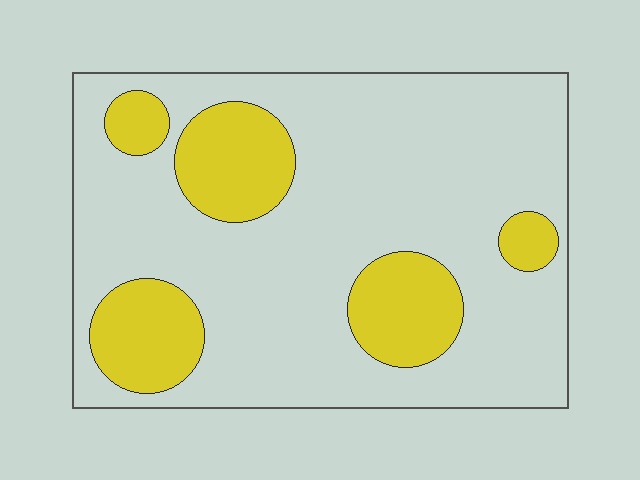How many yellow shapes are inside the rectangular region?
5.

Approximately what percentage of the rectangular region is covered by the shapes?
Approximately 25%.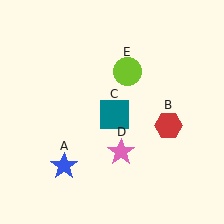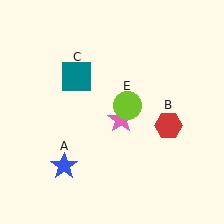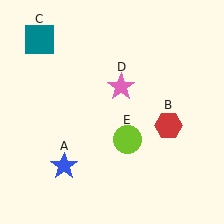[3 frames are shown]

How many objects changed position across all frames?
3 objects changed position: teal square (object C), pink star (object D), lime circle (object E).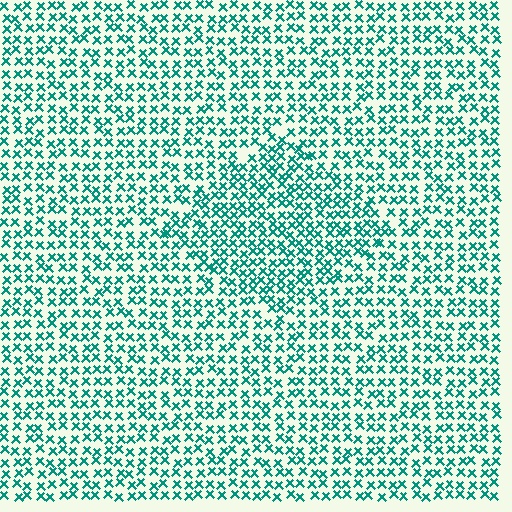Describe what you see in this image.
The image contains small teal elements arranged at two different densities. A diamond-shaped region is visible where the elements are more densely packed than the surrounding area.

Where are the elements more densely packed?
The elements are more densely packed inside the diamond boundary.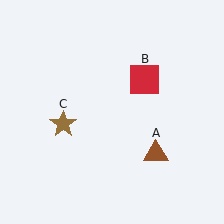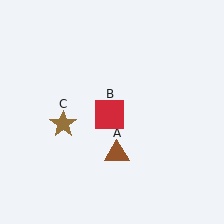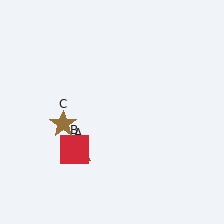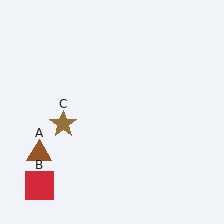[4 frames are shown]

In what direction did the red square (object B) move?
The red square (object B) moved down and to the left.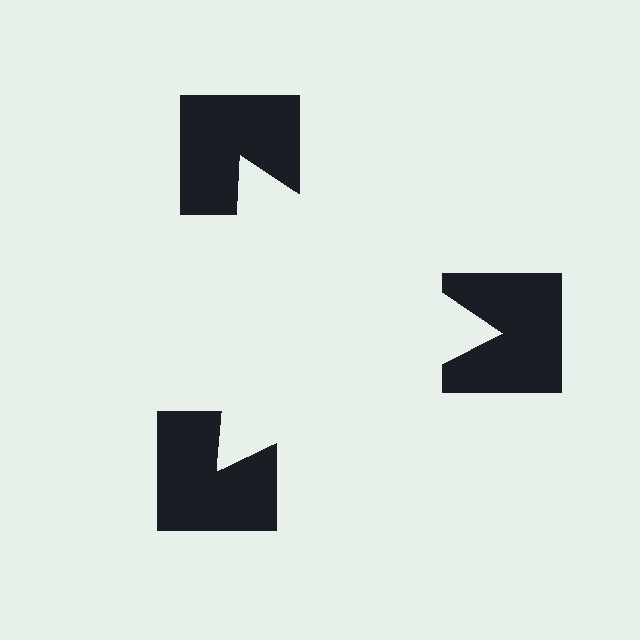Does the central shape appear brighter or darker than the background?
It typically appears slightly brighter than the background, even though no actual brightness change is drawn.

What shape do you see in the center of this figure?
An illusory triangle — its edges are inferred from the aligned wedge cuts in the notched squares, not physically drawn.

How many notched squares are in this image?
There are 3 — one at each vertex of the illusory triangle.